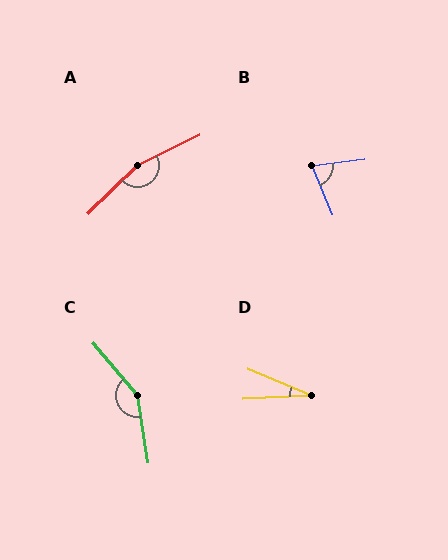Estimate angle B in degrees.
Approximately 75 degrees.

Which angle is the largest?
A, at approximately 162 degrees.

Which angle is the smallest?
D, at approximately 25 degrees.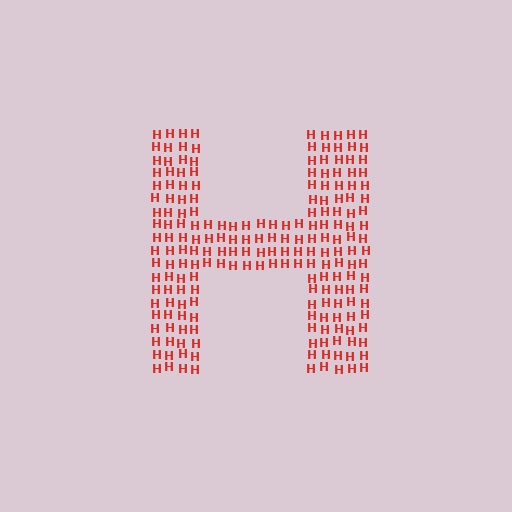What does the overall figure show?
The overall figure shows the letter H.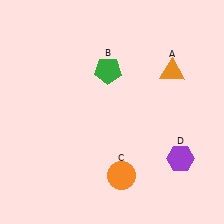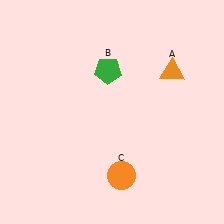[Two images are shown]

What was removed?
The purple hexagon (D) was removed in Image 2.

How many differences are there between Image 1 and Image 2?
There is 1 difference between the two images.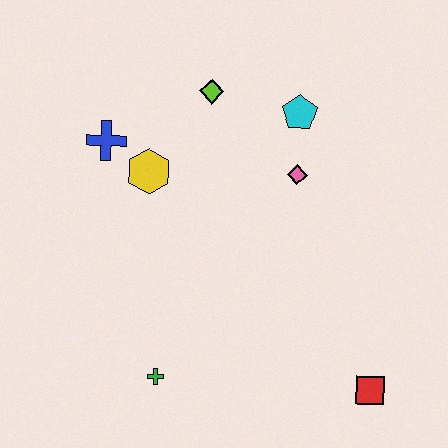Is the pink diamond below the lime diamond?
Yes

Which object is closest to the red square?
The green cross is closest to the red square.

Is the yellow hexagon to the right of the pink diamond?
No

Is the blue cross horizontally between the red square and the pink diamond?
No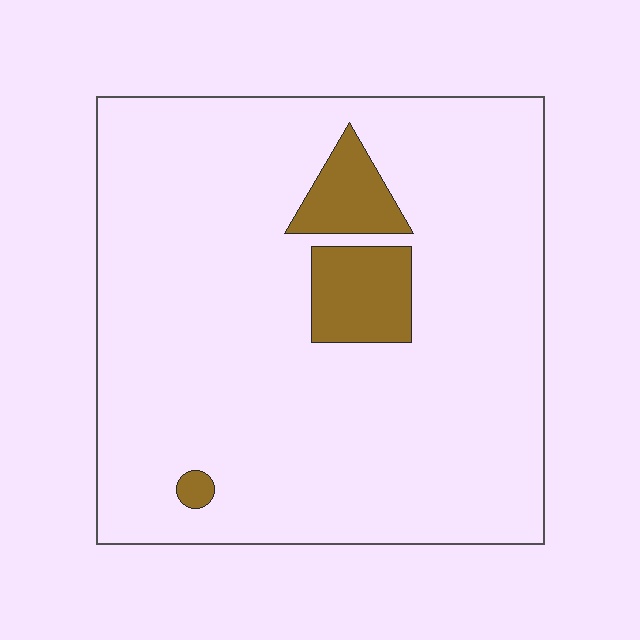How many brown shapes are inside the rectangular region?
3.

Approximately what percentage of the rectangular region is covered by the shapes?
Approximately 10%.